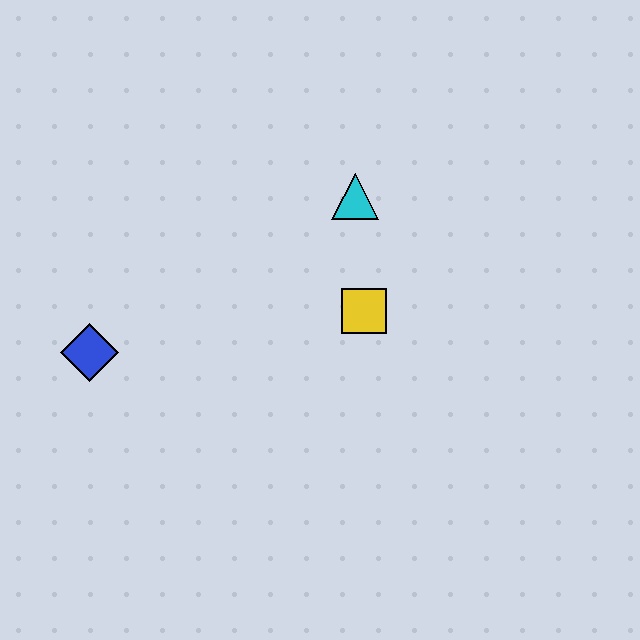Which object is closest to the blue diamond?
The yellow square is closest to the blue diamond.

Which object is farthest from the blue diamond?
The cyan triangle is farthest from the blue diamond.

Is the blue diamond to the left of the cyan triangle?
Yes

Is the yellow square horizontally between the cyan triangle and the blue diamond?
No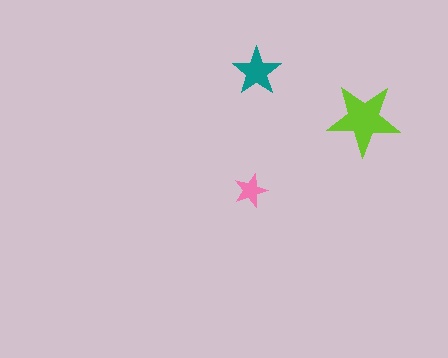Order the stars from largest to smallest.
the lime one, the teal one, the pink one.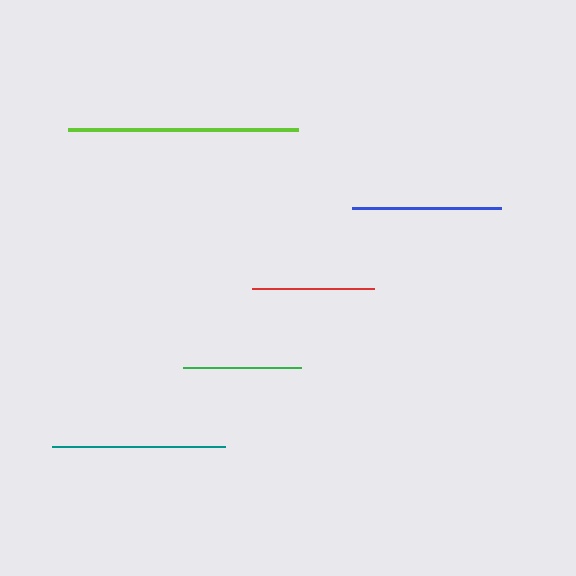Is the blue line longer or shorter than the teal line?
The teal line is longer than the blue line.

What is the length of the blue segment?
The blue segment is approximately 150 pixels long.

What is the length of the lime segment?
The lime segment is approximately 230 pixels long.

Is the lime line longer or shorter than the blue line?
The lime line is longer than the blue line.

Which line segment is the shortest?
The green line is the shortest at approximately 118 pixels.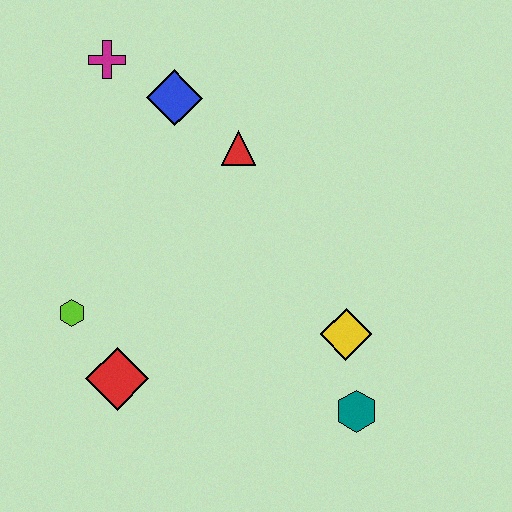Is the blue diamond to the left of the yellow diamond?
Yes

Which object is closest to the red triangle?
The blue diamond is closest to the red triangle.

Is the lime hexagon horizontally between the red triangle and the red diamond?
No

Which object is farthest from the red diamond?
The magenta cross is farthest from the red diamond.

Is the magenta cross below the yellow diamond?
No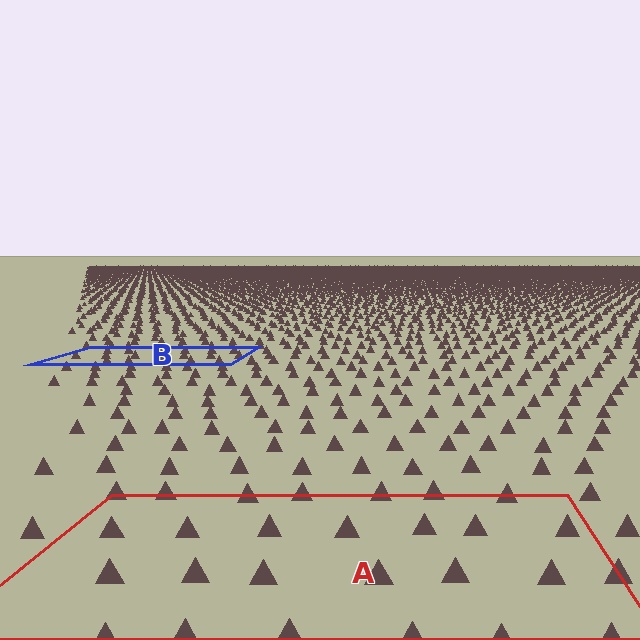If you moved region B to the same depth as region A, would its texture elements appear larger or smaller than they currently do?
They would appear larger. At a closer depth, the same texture elements are projected at a bigger on-screen size.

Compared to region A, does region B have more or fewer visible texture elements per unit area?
Region B has more texture elements per unit area — they are packed more densely because it is farther away.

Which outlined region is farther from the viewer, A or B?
Region B is farther from the viewer — the texture elements inside it appear smaller and more densely packed.